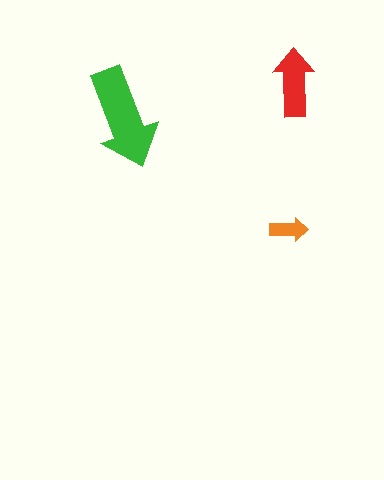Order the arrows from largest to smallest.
the green one, the red one, the orange one.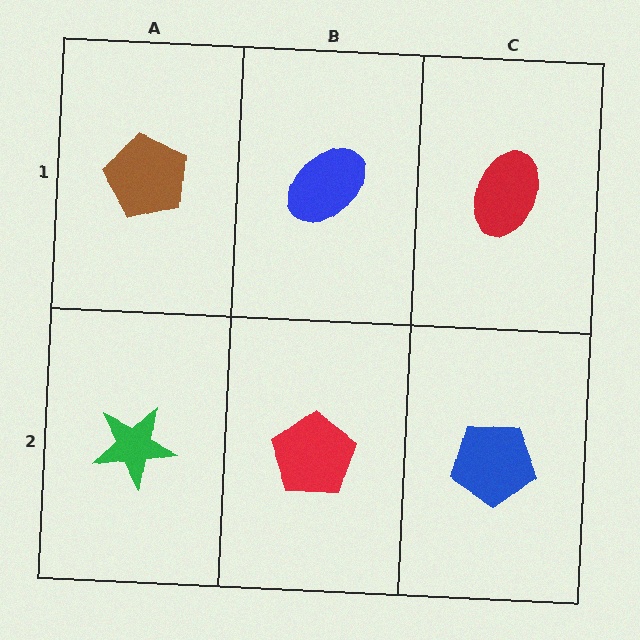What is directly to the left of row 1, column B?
A brown pentagon.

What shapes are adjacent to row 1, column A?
A green star (row 2, column A), a blue ellipse (row 1, column B).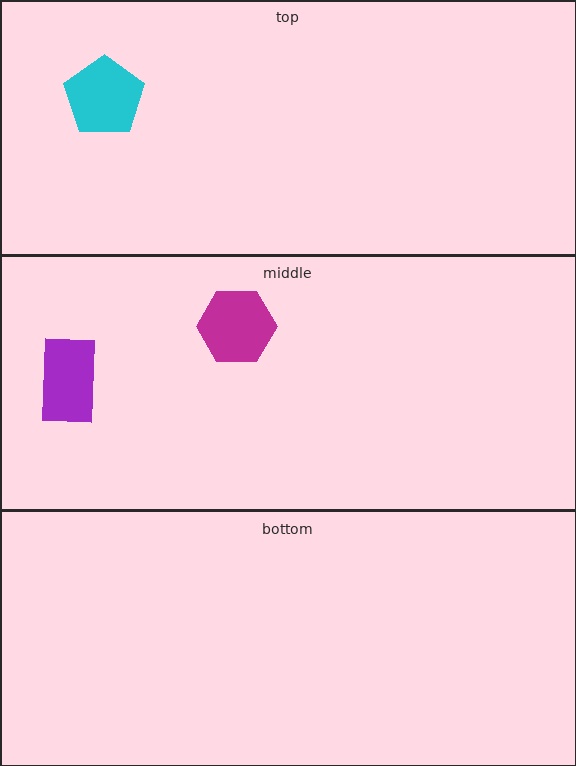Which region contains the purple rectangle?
The middle region.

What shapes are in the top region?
The cyan pentagon.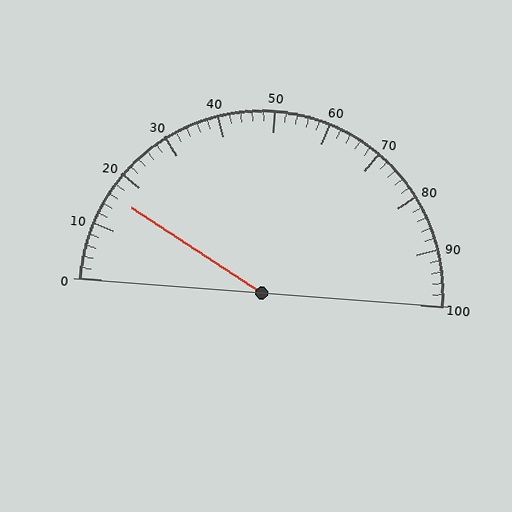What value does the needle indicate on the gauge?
The needle indicates approximately 16.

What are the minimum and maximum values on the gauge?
The gauge ranges from 0 to 100.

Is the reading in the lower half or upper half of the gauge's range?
The reading is in the lower half of the range (0 to 100).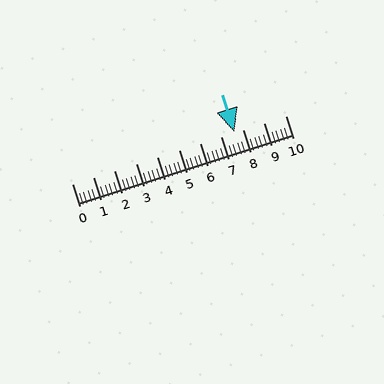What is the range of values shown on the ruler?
The ruler shows values from 0 to 10.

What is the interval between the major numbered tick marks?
The major tick marks are spaced 1 units apart.